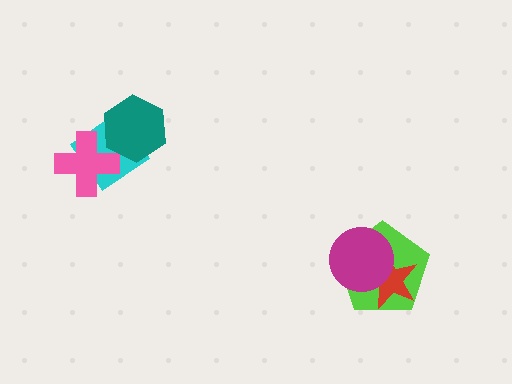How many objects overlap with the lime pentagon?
2 objects overlap with the lime pentagon.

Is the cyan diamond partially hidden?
Yes, it is partially covered by another shape.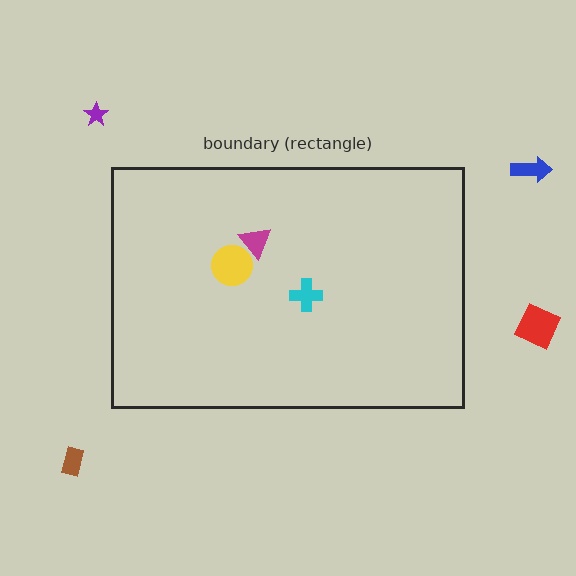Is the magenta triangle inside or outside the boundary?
Inside.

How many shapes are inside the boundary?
3 inside, 4 outside.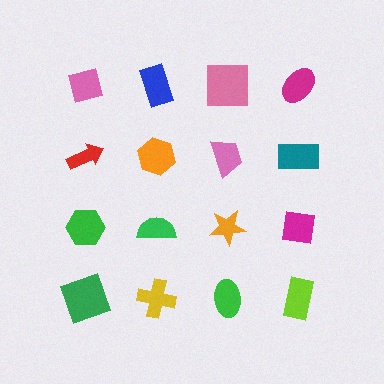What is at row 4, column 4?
A lime rectangle.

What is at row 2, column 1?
A red arrow.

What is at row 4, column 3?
A green ellipse.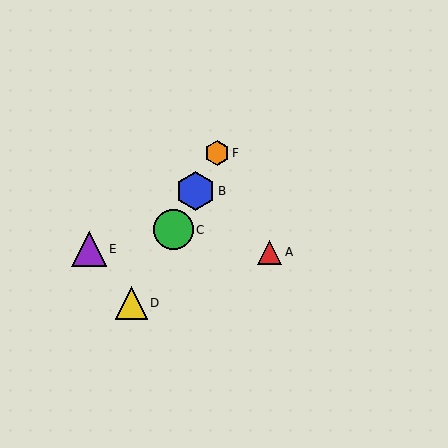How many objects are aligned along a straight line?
4 objects (B, C, D, F) are aligned along a straight line.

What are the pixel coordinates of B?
Object B is at (195, 191).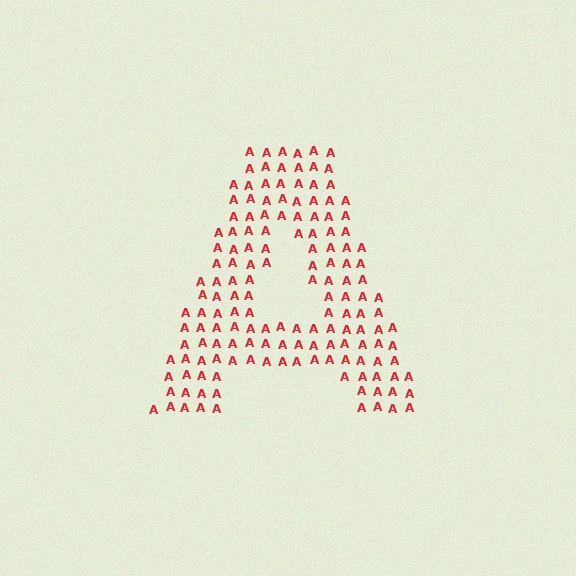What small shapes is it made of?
It is made of small letter A's.